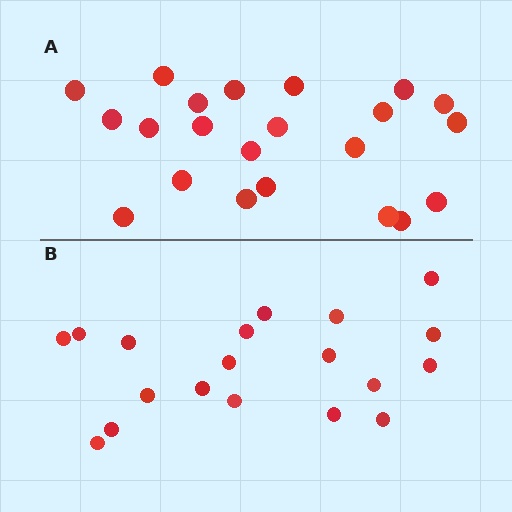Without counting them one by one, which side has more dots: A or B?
Region A (the top region) has more dots.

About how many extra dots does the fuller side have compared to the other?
Region A has just a few more — roughly 2 or 3 more dots than region B.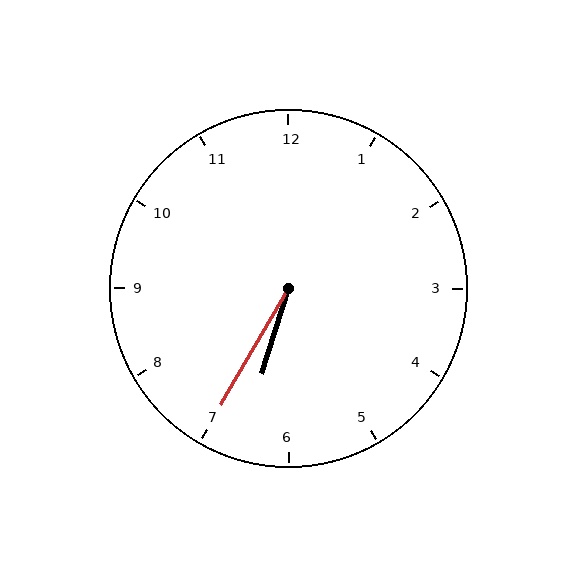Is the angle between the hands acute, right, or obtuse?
It is acute.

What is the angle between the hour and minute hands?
Approximately 12 degrees.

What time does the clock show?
6:35.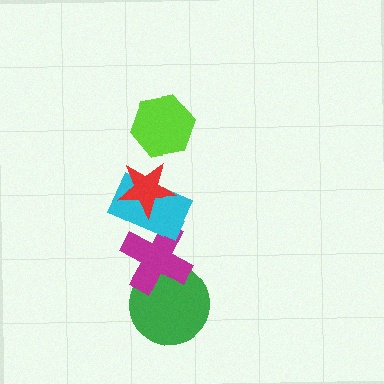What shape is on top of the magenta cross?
The cyan rectangle is on top of the magenta cross.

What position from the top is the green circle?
The green circle is 5th from the top.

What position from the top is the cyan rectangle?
The cyan rectangle is 3rd from the top.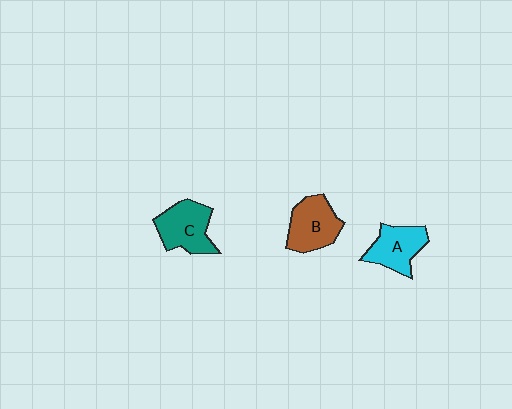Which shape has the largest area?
Shape C (teal).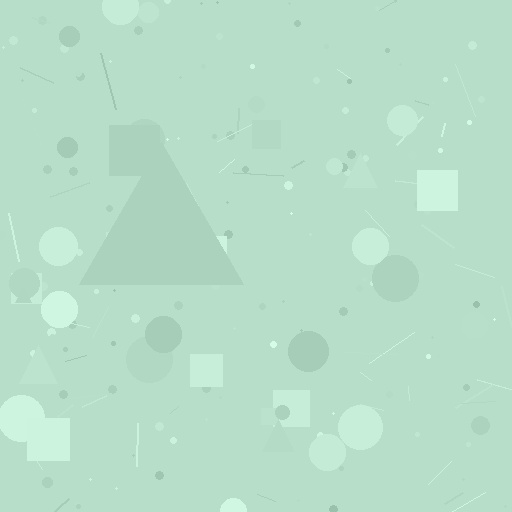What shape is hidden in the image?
A triangle is hidden in the image.